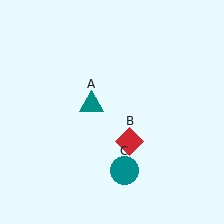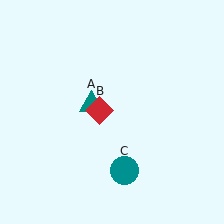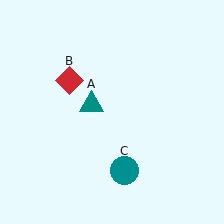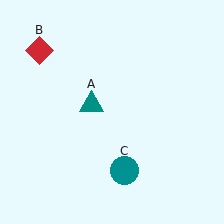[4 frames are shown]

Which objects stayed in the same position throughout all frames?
Teal triangle (object A) and teal circle (object C) remained stationary.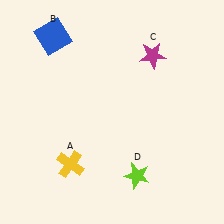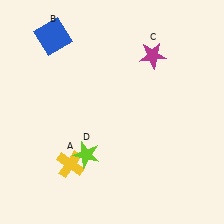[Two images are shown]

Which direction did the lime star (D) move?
The lime star (D) moved left.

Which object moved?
The lime star (D) moved left.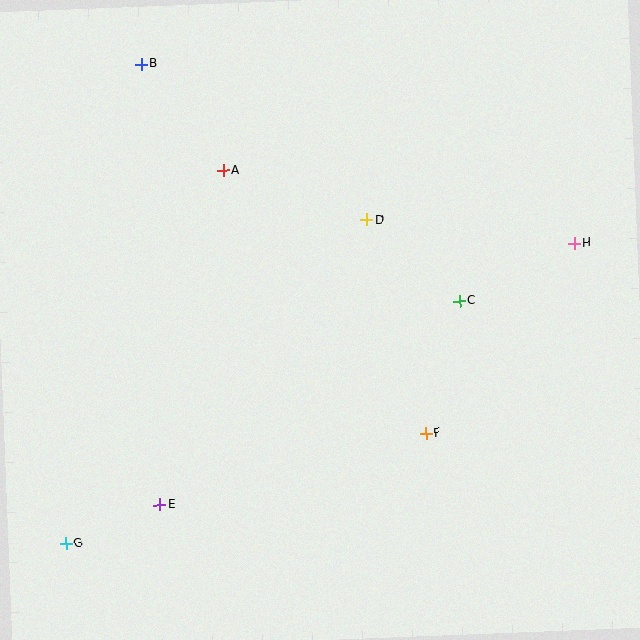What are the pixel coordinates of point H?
Point H is at (574, 243).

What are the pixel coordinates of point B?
Point B is at (141, 64).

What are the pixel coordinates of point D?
Point D is at (367, 220).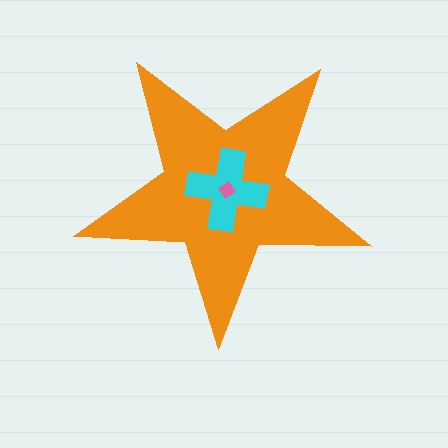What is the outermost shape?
The orange star.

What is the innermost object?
The pink diamond.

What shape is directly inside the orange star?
The cyan cross.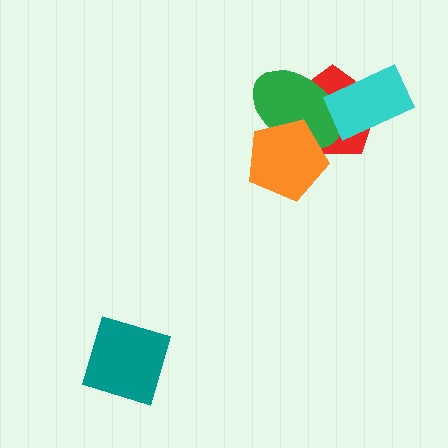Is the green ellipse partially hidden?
Yes, it is partially covered by another shape.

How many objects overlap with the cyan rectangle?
2 objects overlap with the cyan rectangle.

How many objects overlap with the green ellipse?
3 objects overlap with the green ellipse.